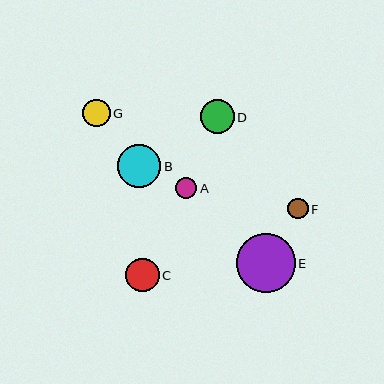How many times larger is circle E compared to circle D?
Circle E is approximately 1.7 times the size of circle D.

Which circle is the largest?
Circle E is the largest with a size of approximately 59 pixels.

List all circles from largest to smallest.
From largest to smallest: E, B, D, C, G, A, F.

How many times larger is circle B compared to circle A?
Circle B is approximately 2.1 times the size of circle A.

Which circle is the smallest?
Circle F is the smallest with a size of approximately 20 pixels.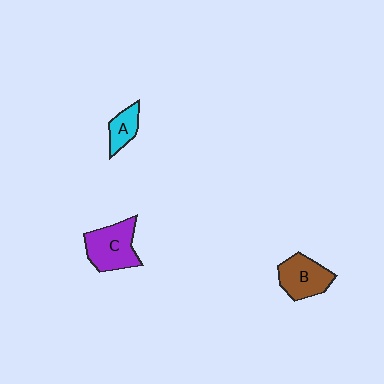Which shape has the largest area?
Shape C (purple).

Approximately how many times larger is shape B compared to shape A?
Approximately 1.8 times.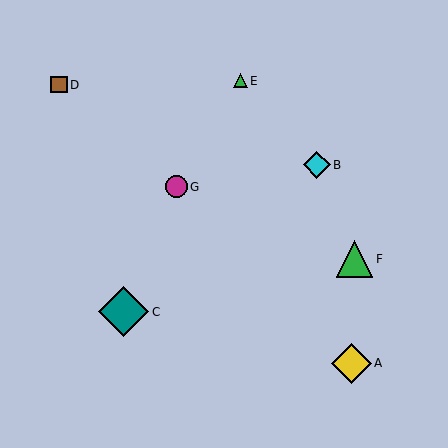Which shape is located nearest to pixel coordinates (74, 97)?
The brown square (labeled D) at (59, 85) is nearest to that location.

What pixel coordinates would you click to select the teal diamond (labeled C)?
Click at (123, 312) to select the teal diamond C.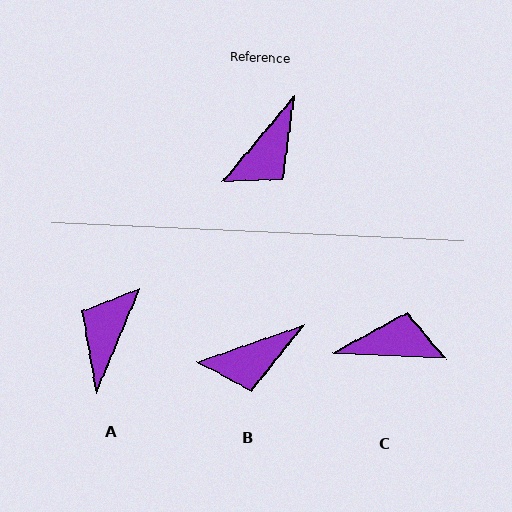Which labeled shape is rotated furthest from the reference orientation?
A, about 162 degrees away.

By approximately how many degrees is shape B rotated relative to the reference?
Approximately 31 degrees clockwise.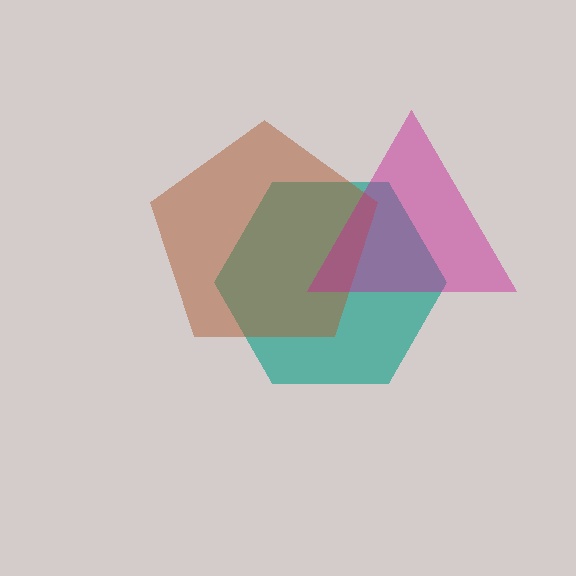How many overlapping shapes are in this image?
There are 3 overlapping shapes in the image.